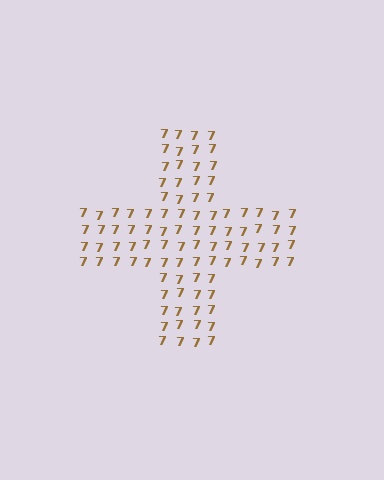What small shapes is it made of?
It is made of small digit 7's.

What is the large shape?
The large shape is a cross.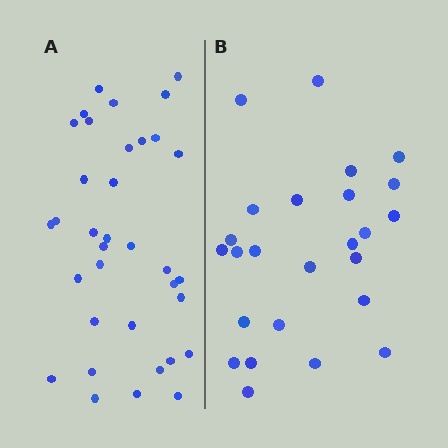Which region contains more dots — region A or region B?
Region A (the left region) has more dots.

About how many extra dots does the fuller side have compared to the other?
Region A has roughly 10 or so more dots than region B.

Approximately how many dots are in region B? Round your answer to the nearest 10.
About 20 dots. (The exact count is 25, which rounds to 20.)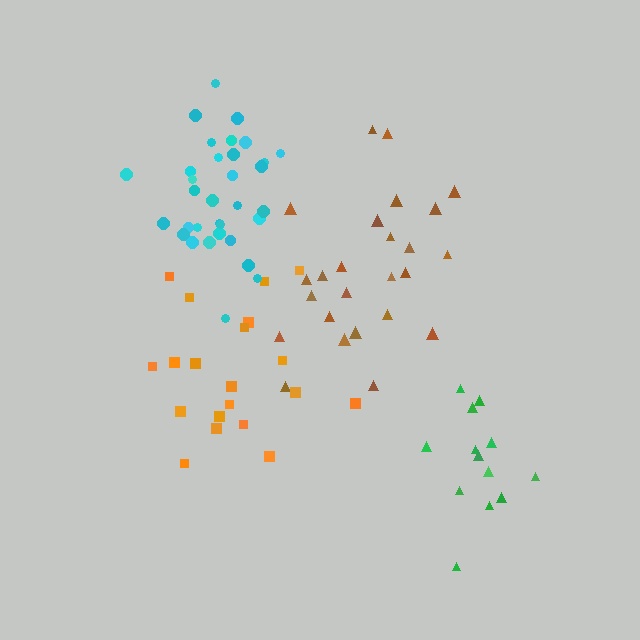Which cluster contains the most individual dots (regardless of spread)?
Cyan (33).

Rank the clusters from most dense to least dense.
cyan, green, orange, brown.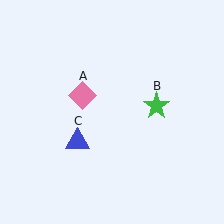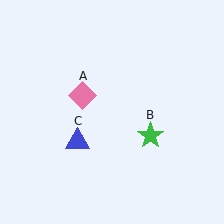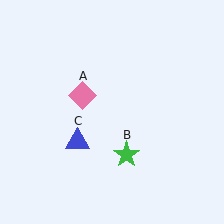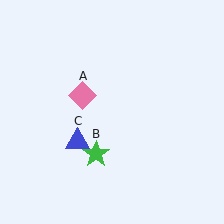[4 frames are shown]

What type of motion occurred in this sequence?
The green star (object B) rotated clockwise around the center of the scene.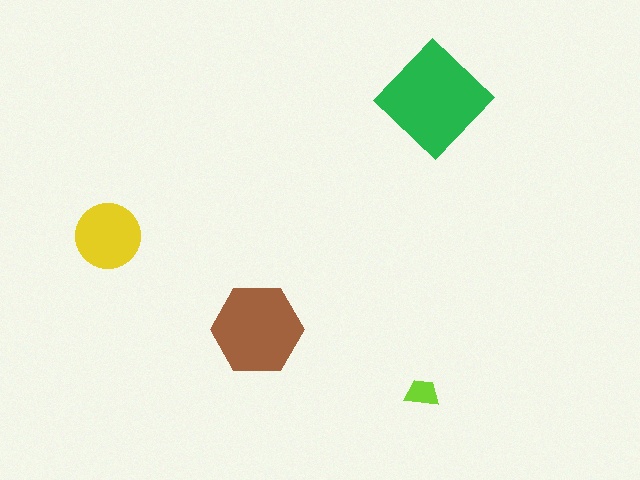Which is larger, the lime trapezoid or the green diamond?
The green diamond.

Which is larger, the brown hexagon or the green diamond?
The green diamond.